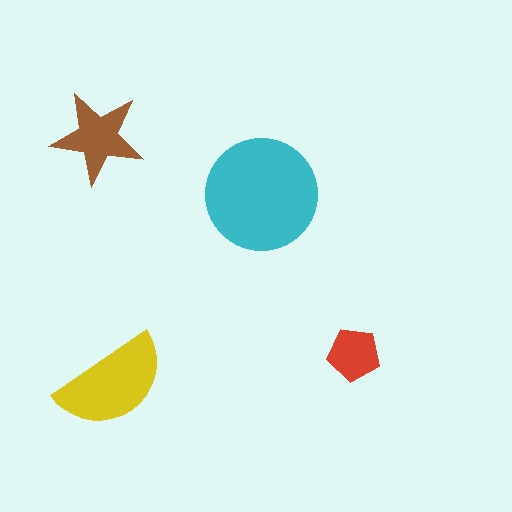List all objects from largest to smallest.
The cyan circle, the yellow semicircle, the brown star, the red pentagon.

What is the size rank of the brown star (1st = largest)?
3rd.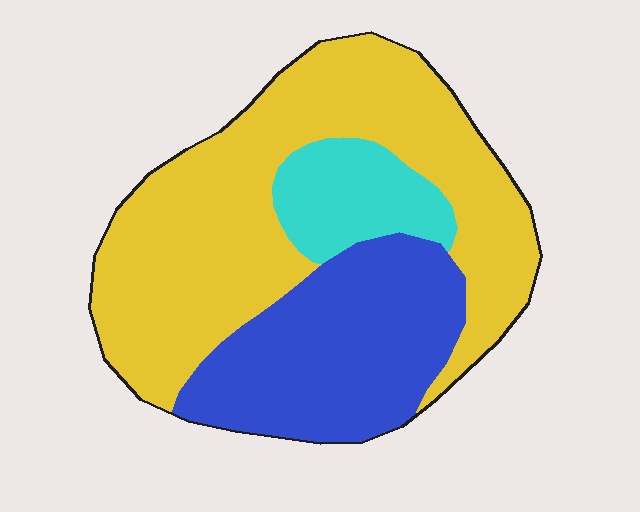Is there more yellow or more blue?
Yellow.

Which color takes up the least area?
Cyan, at roughly 10%.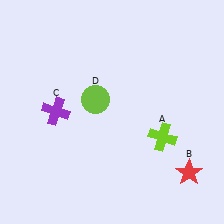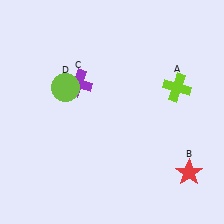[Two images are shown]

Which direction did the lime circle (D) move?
The lime circle (D) moved left.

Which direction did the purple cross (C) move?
The purple cross (C) moved up.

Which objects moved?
The objects that moved are: the lime cross (A), the purple cross (C), the lime circle (D).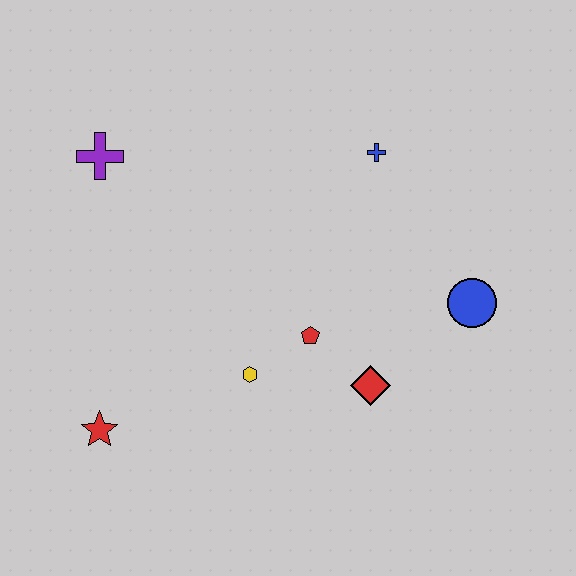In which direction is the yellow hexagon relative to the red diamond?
The yellow hexagon is to the left of the red diamond.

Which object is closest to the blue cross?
The blue circle is closest to the blue cross.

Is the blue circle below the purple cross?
Yes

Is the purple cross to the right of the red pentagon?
No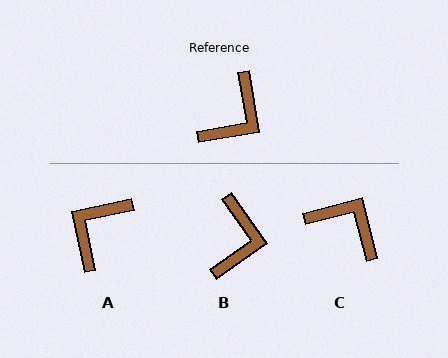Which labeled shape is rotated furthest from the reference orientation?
A, about 178 degrees away.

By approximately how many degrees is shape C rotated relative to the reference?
Approximately 95 degrees counter-clockwise.